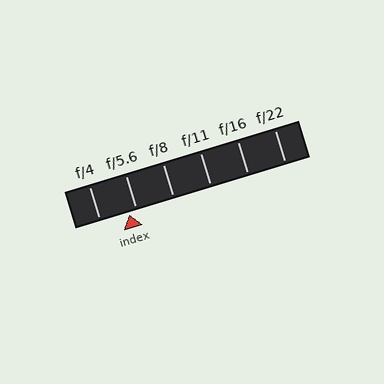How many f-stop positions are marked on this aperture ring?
There are 6 f-stop positions marked.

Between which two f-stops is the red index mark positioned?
The index mark is between f/4 and f/5.6.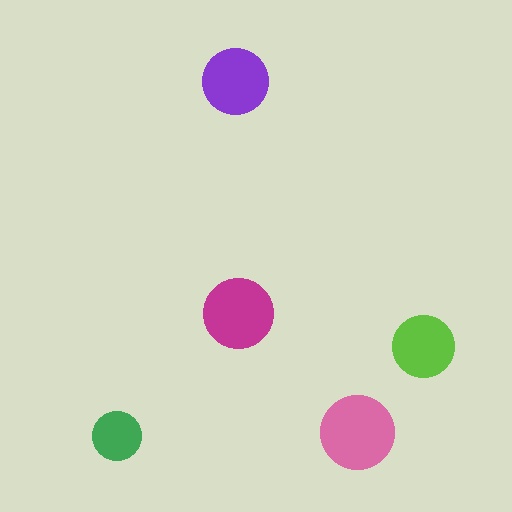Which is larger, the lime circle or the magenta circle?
The magenta one.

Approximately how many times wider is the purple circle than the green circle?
About 1.5 times wider.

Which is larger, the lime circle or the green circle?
The lime one.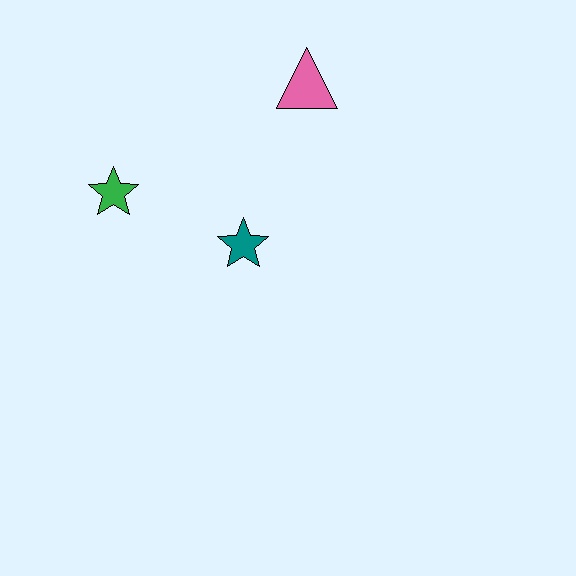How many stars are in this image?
There are 2 stars.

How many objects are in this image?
There are 3 objects.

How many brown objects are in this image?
There are no brown objects.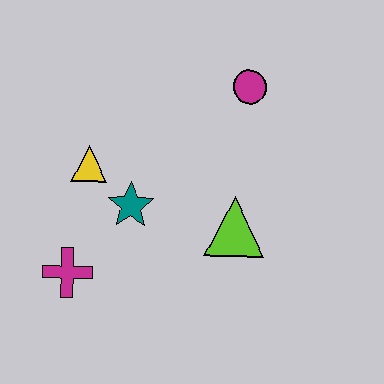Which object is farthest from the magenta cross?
The magenta circle is farthest from the magenta cross.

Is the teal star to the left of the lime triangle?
Yes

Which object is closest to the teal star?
The yellow triangle is closest to the teal star.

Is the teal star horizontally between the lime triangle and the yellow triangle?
Yes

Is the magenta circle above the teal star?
Yes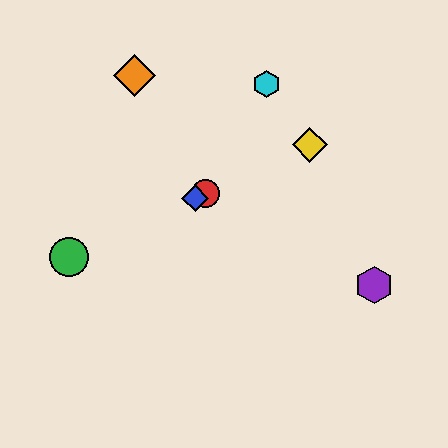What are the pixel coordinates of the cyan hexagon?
The cyan hexagon is at (266, 84).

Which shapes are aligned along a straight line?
The red circle, the blue diamond, the green circle, the yellow diamond are aligned along a straight line.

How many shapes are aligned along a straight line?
4 shapes (the red circle, the blue diamond, the green circle, the yellow diamond) are aligned along a straight line.